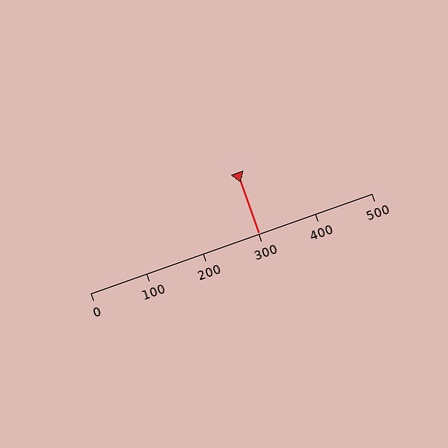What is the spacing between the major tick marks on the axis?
The major ticks are spaced 100 apart.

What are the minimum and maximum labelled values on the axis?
The axis runs from 0 to 500.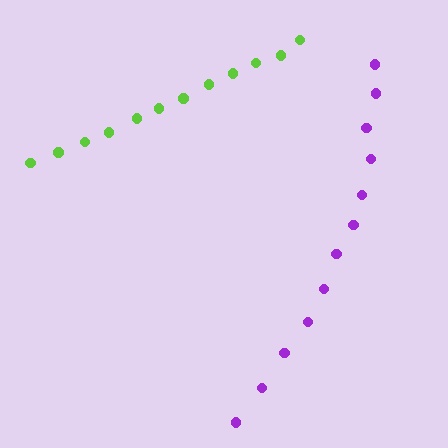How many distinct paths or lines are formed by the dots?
There are 2 distinct paths.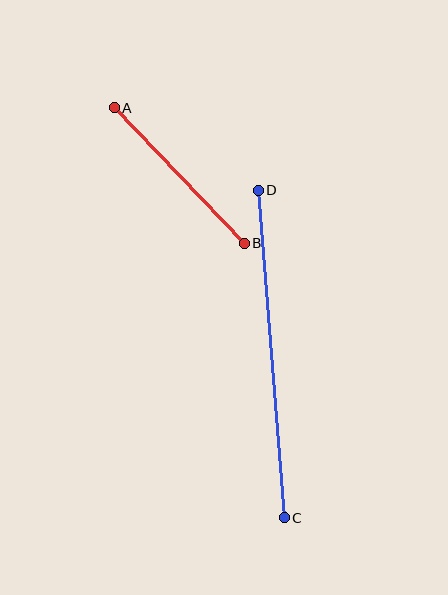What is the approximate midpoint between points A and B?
The midpoint is at approximately (179, 175) pixels.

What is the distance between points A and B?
The distance is approximately 188 pixels.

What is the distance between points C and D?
The distance is approximately 329 pixels.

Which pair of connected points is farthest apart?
Points C and D are farthest apart.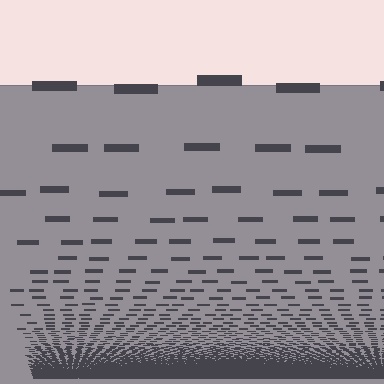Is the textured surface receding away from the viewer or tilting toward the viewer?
The surface appears to tilt toward the viewer. Texture elements get larger and sparser toward the top.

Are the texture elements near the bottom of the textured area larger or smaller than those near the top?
Smaller. The gradient is inverted — elements near the bottom are smaller and denser.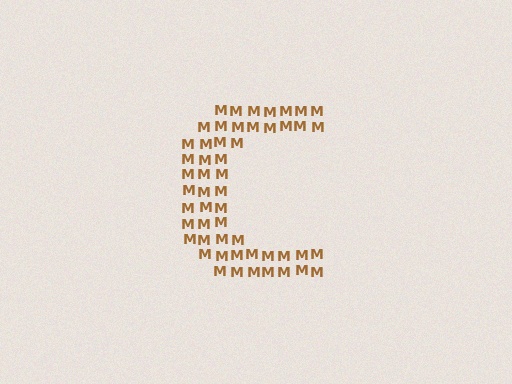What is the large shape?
The large shape is the letter C.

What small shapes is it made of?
It is made of small letter M's.